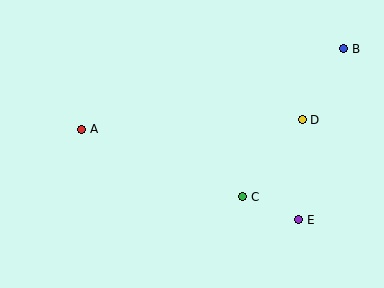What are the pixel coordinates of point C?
Point C is at (243, 197).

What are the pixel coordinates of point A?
Point A is at (82, 129).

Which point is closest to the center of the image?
Point C at (243, 197) is closest to the center.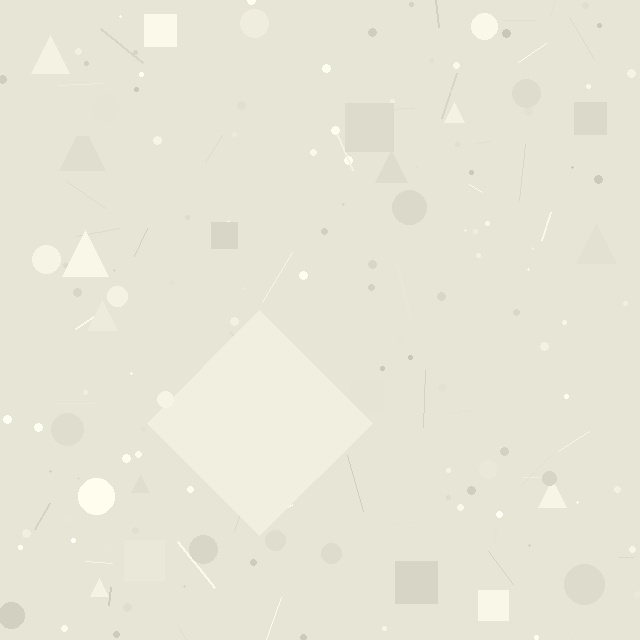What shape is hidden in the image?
A diamond is hidden in the image.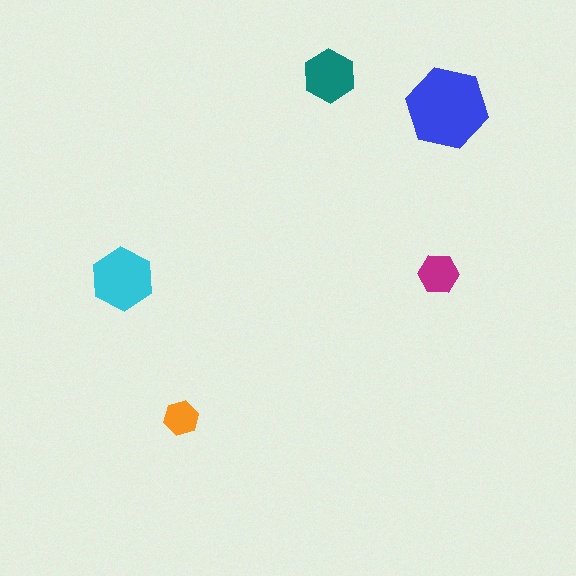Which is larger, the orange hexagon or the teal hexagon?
The teal one.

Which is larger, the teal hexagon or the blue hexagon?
The blue one.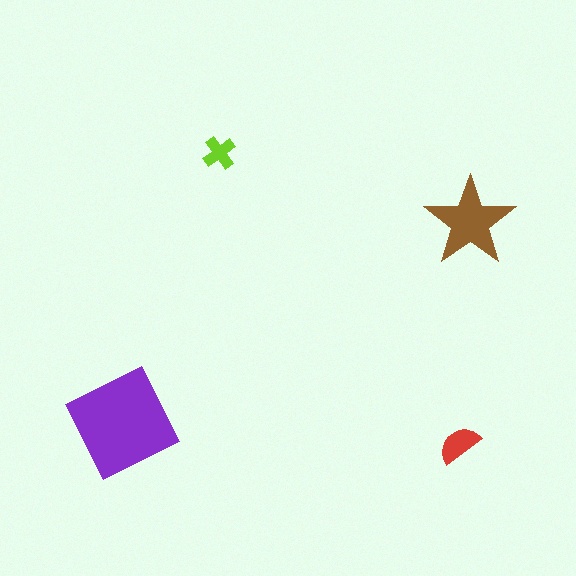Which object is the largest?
The purple square.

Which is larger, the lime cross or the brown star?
The brown star.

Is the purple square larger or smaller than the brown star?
Larger.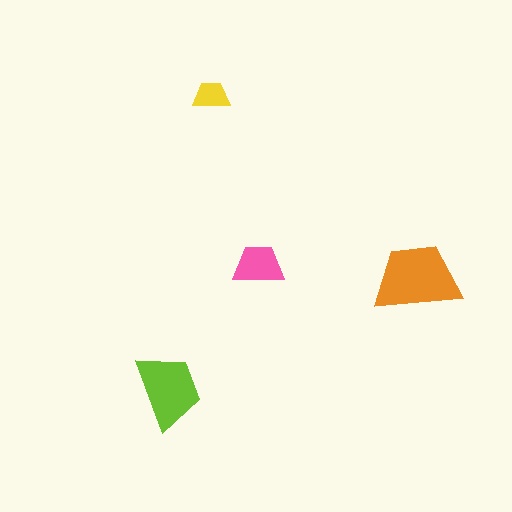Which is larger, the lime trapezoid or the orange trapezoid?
The orange one.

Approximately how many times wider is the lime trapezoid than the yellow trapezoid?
About 2 times wider.